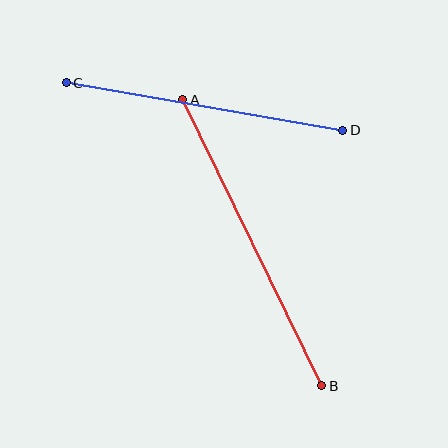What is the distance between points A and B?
The distance is approximately 318 pixels.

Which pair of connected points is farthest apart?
Points A and B are farthest apart.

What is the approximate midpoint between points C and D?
The midpoint is at approximately (205, 107) pixels.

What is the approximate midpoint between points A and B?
The midpoint is at approximately (252, 243) pixels.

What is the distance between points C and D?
The distance is approximately 281 pixels.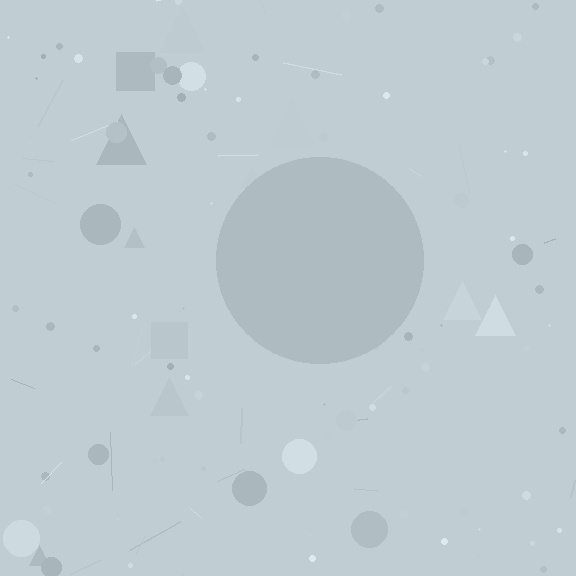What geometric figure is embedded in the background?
A circle is embedded in the background.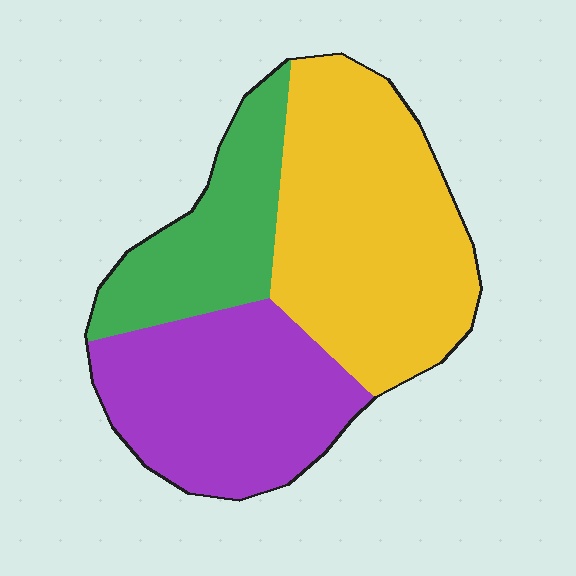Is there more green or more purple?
Purple.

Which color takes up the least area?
Green, at roughly 20%.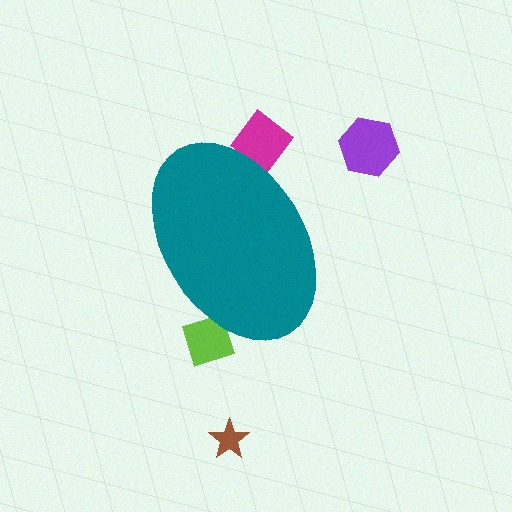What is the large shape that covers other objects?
A teal ellipse.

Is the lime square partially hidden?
Yes, the lime square is partially hidden behind the teal ellipse.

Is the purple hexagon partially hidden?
No, the purple hexagon is fully visible.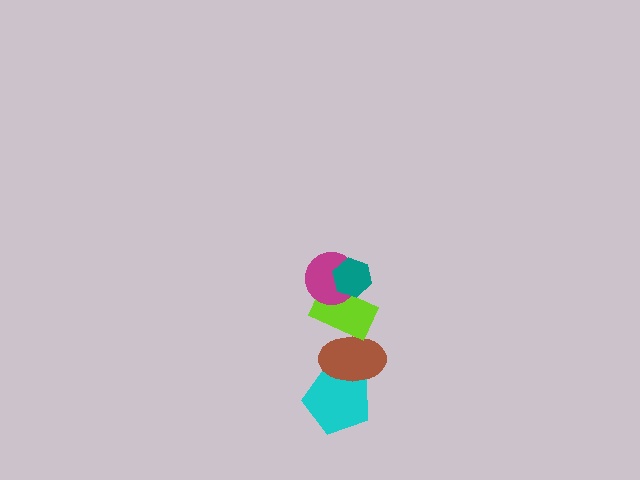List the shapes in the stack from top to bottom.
From top to bottom: the teal hexagon, the magenta circle, the lime rectangle, the brown ellipse, the cyan pentagon.